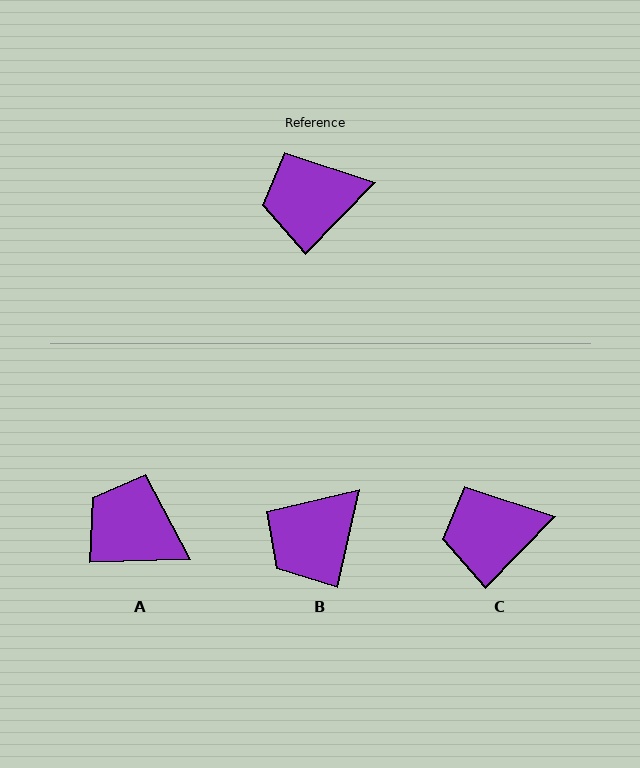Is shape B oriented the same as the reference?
No, it is off by about 32 degrees.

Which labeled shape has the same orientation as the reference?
C.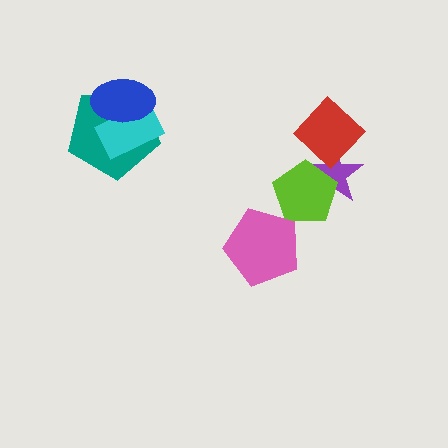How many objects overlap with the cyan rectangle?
2 objects overlap with the cyan rectangle.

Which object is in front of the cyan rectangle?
The blue ellipse is in front of the cyan rectangle.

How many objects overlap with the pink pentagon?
0 objects overlap with the pink pentagon.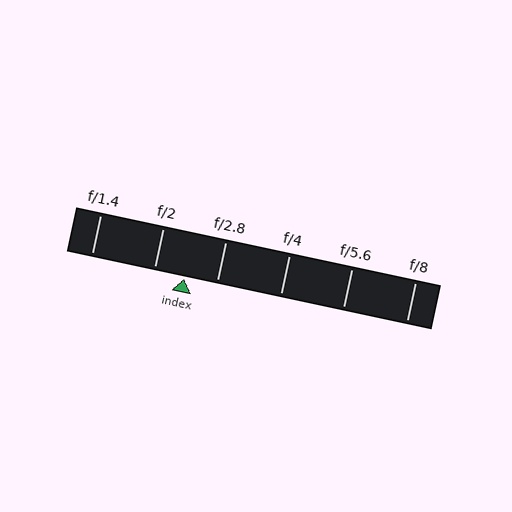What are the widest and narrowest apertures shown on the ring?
The widest aperture shown is f/1.4 and the narrowest is f/8.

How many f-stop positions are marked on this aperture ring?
There are 6 f-stop positions marked.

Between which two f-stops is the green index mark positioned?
The index mark is between f/2 and f/2.8.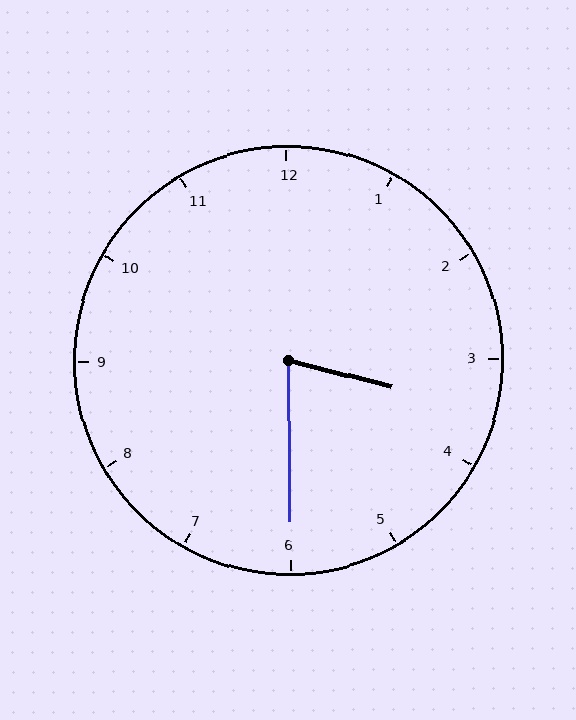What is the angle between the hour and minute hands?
Approximately 75 degrees.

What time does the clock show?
3:30.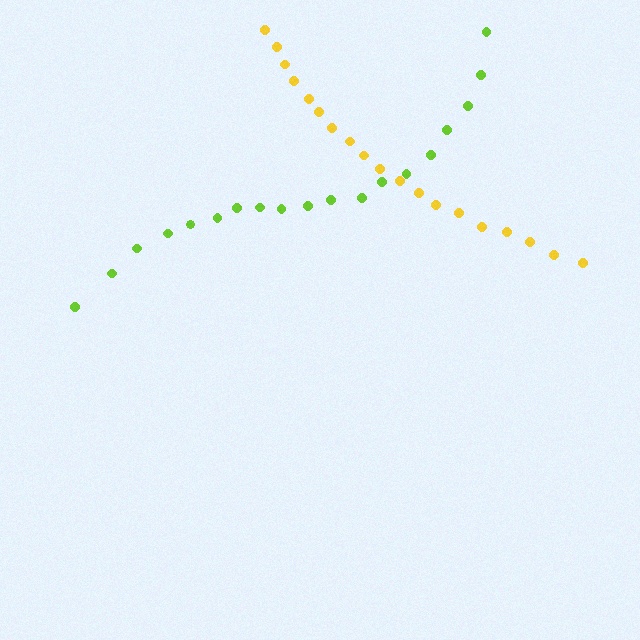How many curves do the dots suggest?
There are 2 distinct paths.